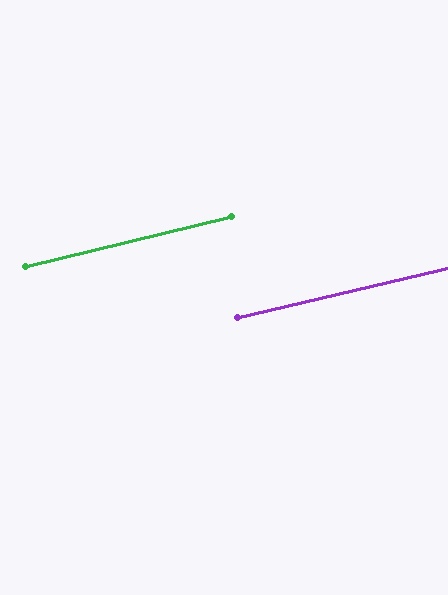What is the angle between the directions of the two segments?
Approximately 1 degree.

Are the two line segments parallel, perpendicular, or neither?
Parallel — their directions differ by only 0.6°.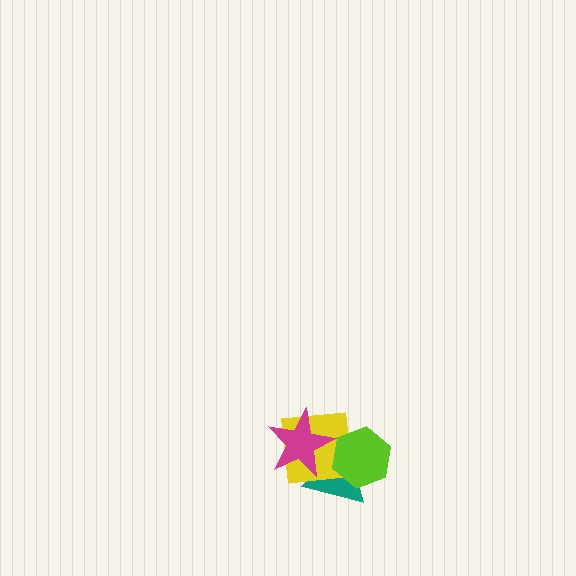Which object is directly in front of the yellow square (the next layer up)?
The magenta star is directly in front of the yellow square.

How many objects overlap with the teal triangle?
3 objects overlap with the teal triangle.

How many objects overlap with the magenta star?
2 objects overlap with the magenta star.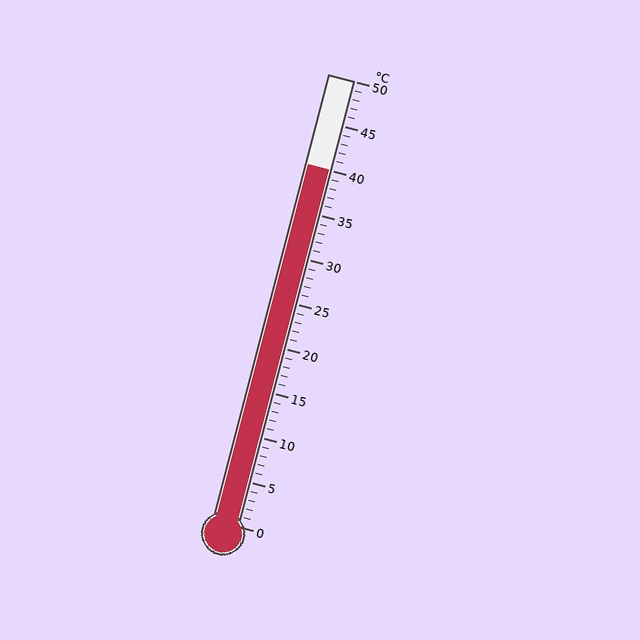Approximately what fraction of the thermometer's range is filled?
The thermometer is filled to approximately 80% of its range.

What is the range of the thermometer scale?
The thermometer scale ranges from 0°C to 50°C.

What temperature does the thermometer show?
The thermometer shows approximately 40°C.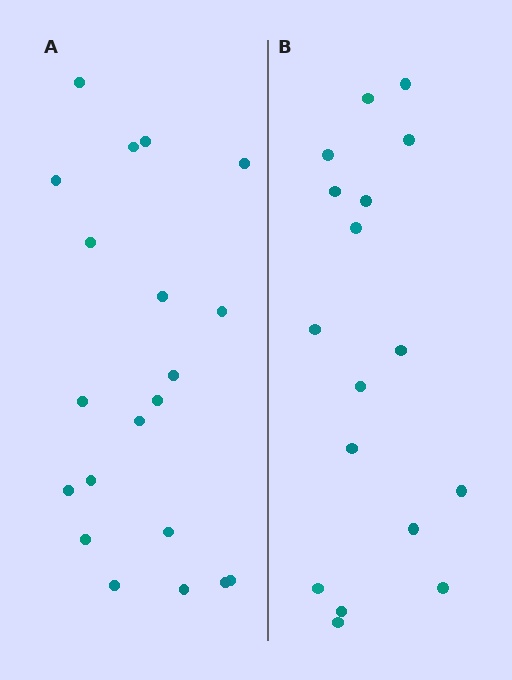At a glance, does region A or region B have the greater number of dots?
Region A (the left region) has more dots.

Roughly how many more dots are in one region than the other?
Region A has just a few more — roughly 2 or 3 more dots than region B.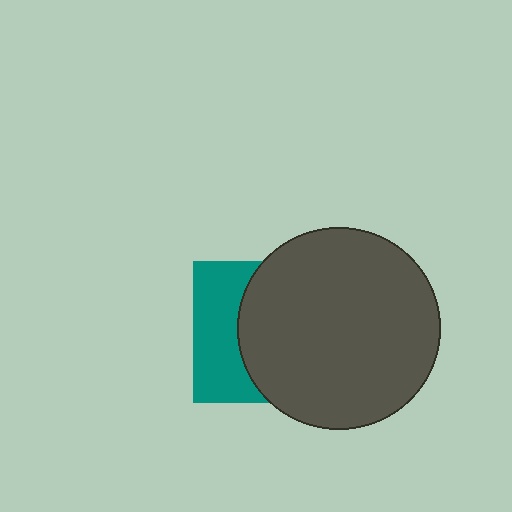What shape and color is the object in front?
The object in front is a dark gray circle.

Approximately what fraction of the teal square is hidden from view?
Roughly 63% of the teal square is hidden behind the dark gray circle.